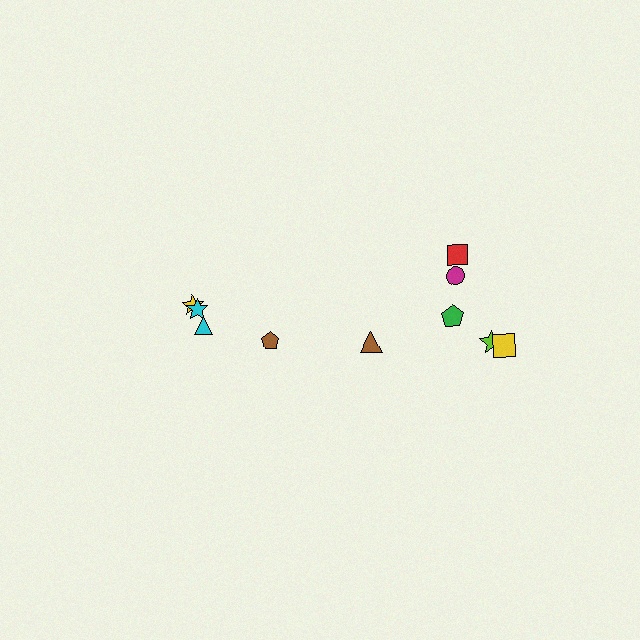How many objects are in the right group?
There are 6 objects.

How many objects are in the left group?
There are 4 objects.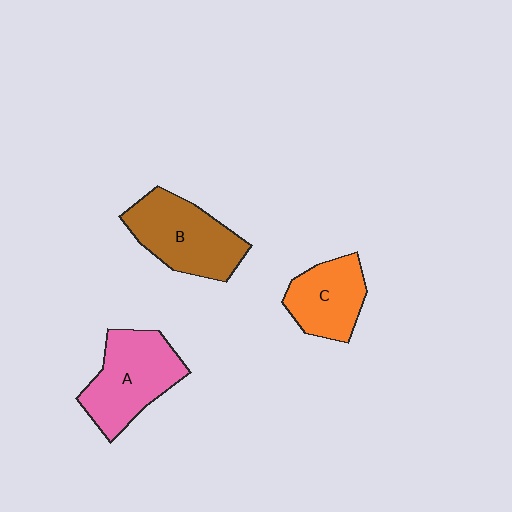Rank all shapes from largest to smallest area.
From largest to smallest: A (pink), B (brown), C (orange).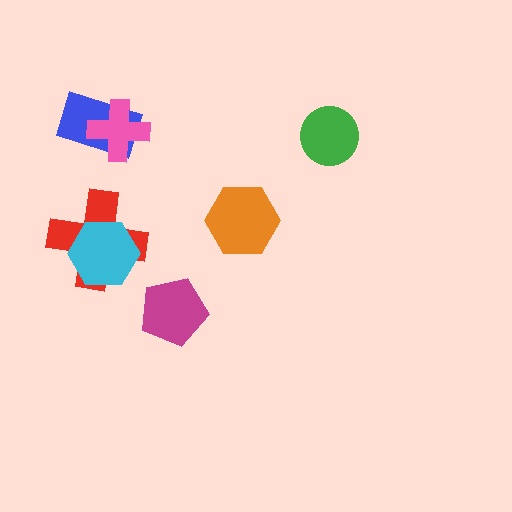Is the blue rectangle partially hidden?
Yes, it is partially covered by another shape.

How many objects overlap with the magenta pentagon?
0 objects overlap with the magenta pentagon.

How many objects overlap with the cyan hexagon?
1 object overlaps with the cyan hexagon.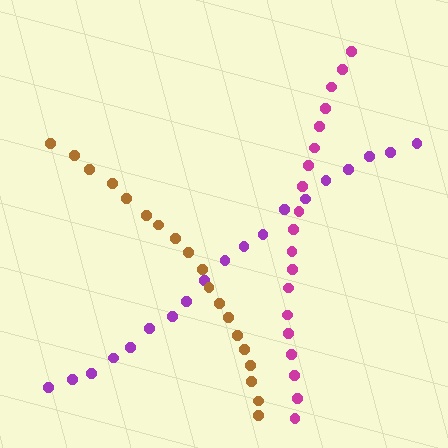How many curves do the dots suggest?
There are 3 distinct paths.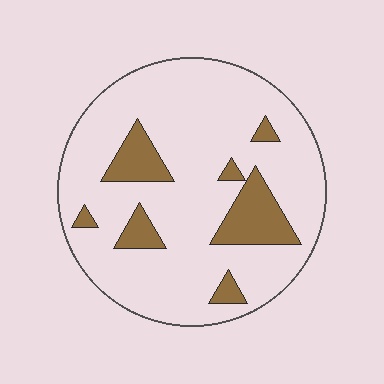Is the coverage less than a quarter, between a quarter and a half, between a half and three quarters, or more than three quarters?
Less than a quarter.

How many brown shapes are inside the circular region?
7.